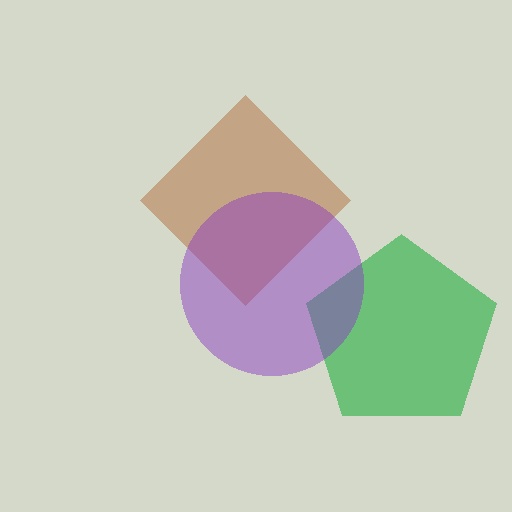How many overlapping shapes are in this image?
There are 3 overlapping shapes in the image.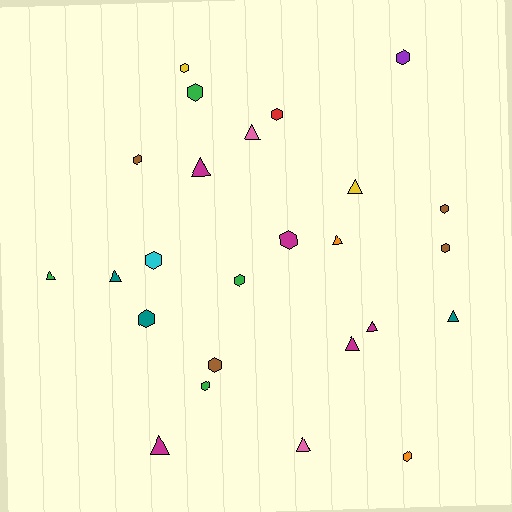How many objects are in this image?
There are 25 objects.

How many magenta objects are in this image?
There are 5 magenta objects.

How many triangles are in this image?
There are 11 triangles.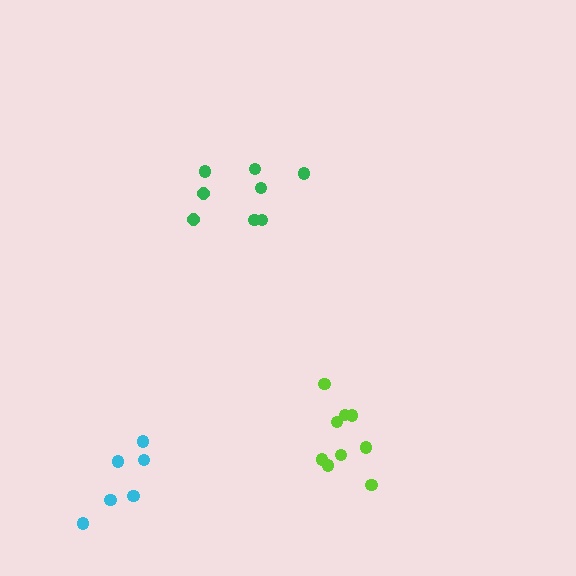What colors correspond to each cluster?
The clusters are colored: green, lime, cyan.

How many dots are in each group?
Group 1: 8 dots, Group 2: 9 dots, Group 3: 6 dots (23 total).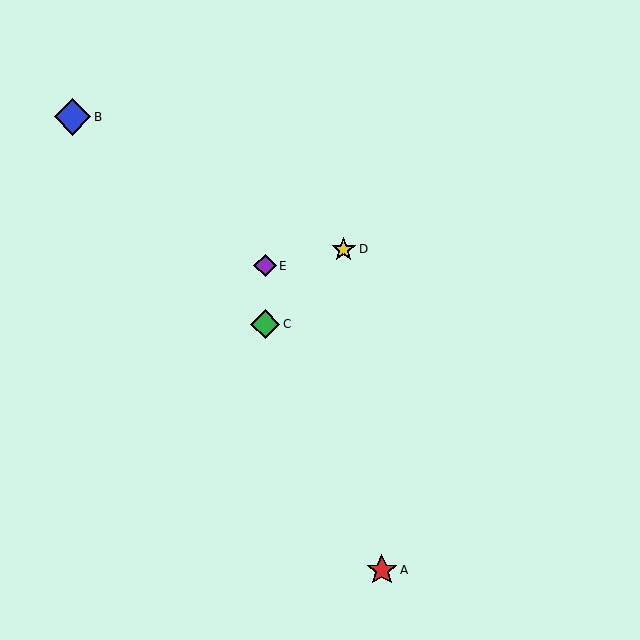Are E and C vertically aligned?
Yes, both are at x≈265.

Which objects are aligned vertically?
Objects C, E are aligned vertically.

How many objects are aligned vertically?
2 objects (C, E) are aligned vertically.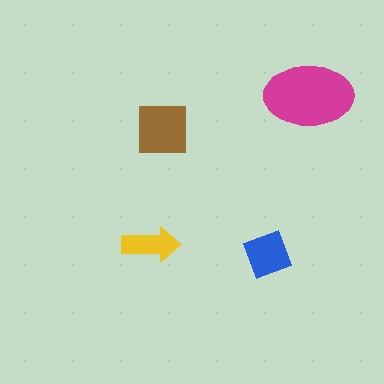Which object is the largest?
The magenta ellipse.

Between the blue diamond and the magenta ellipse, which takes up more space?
The magenta ellipse.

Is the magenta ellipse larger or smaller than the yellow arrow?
Larger.